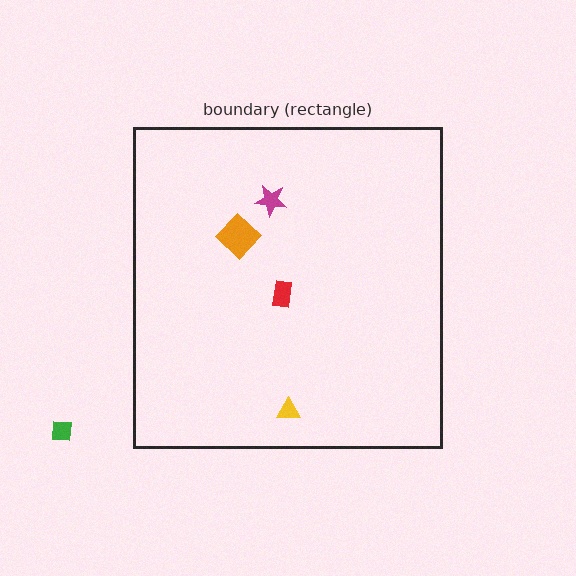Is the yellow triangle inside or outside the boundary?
Inside.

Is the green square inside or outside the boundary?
Outside.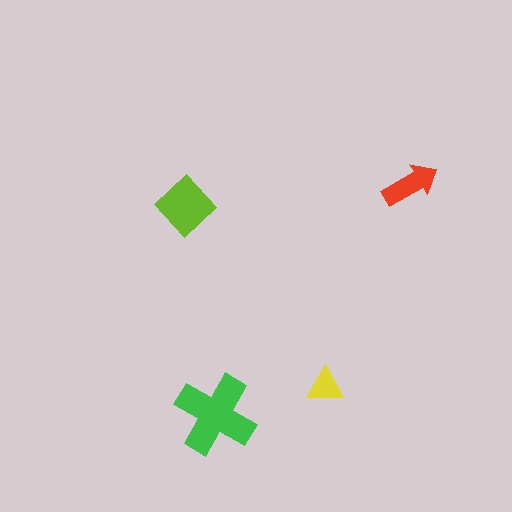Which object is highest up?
The red arrow is topmost.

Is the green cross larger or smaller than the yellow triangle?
Larger.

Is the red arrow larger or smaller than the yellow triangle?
Larger.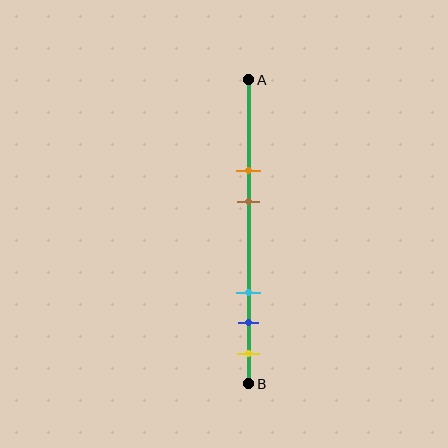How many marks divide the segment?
There are 5 marks dividing the segment.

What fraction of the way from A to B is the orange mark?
The orange mark is approximately 30% (0.3) of the way from A to B.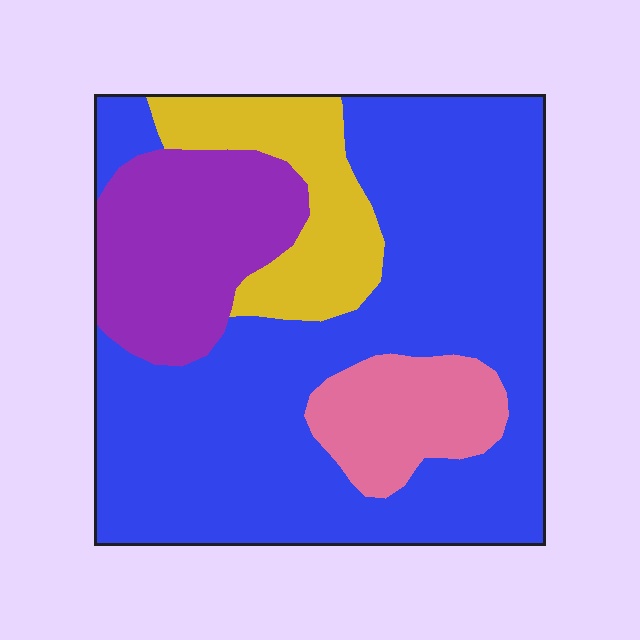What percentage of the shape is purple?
Purple takes up about one sixth (1/6) of the shape.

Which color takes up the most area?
Blue, at roughly 60%.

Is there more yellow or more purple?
Purple.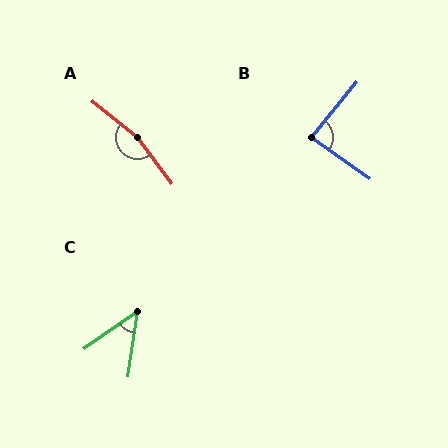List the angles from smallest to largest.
C (47°), B (87°), A (165°).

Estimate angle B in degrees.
Approximately 87 degrees.